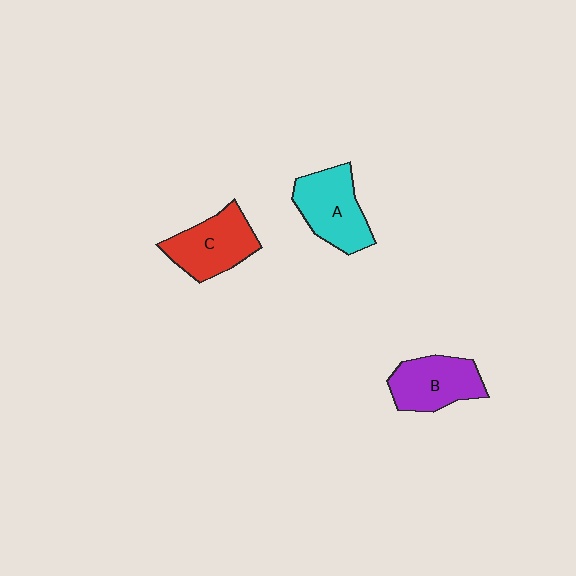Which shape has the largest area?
Shape A (cyan).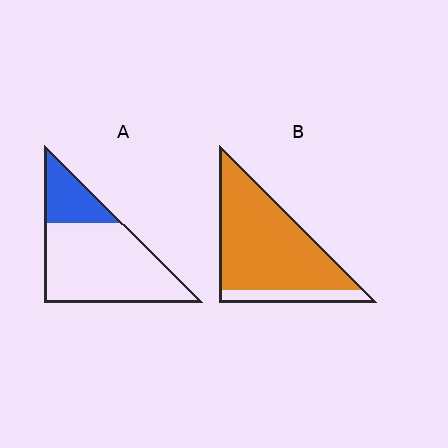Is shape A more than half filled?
No.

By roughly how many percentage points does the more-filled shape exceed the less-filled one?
By roughly 60 percentage points (B over A).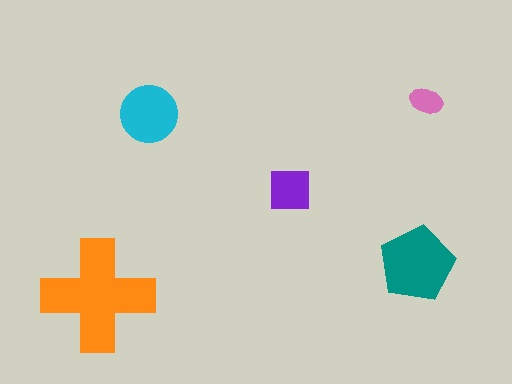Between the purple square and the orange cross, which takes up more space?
The orange cross.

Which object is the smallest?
The pink ellipse.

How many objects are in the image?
There are 5 objects in the image.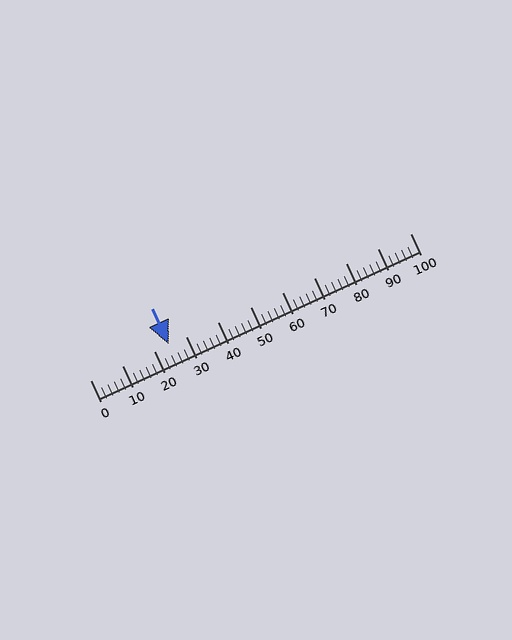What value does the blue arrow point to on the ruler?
The blue arrow points to approximately 24.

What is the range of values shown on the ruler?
The ruler shows values from 0 to 100.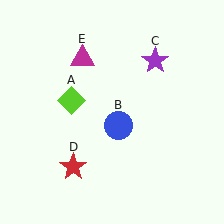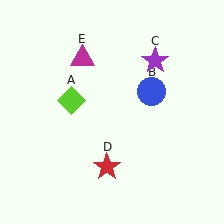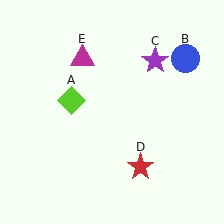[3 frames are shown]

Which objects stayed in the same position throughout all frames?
Lime diamond (object A) and purple star (object C) and magenta triangle (object E) remained stationary.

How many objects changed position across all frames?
2 objects changed position: blue circle (object B), red star (object D).